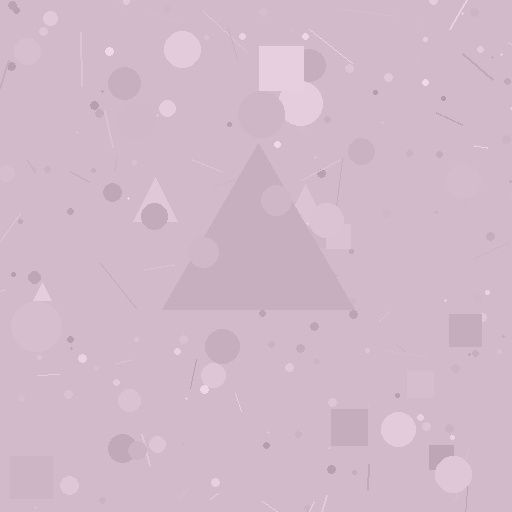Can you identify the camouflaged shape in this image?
The camouflaged shape is a triangle.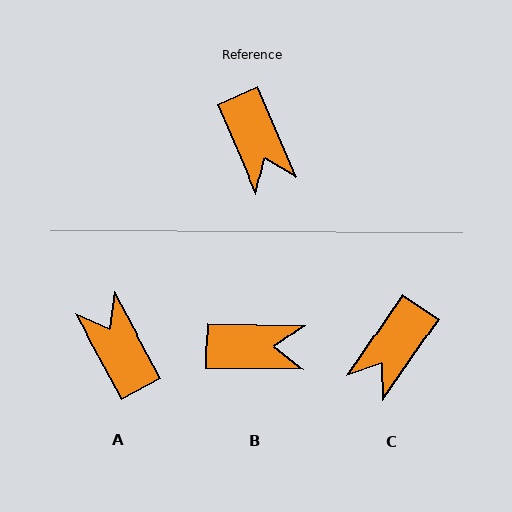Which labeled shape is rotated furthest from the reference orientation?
A, about 175 degrees away.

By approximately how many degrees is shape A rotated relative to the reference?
Approximately 175 degrees clockwise.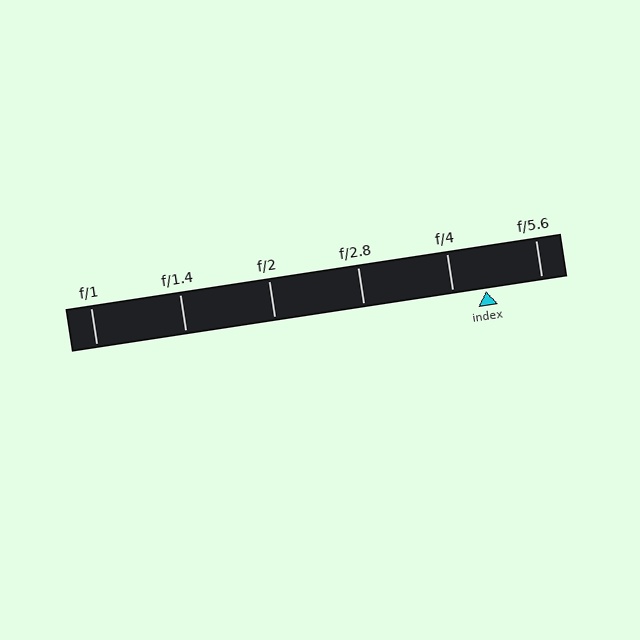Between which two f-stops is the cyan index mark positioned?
The index mark is between f/4 and f/5.6.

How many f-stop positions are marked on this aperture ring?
There are 6 f-stop positions marked.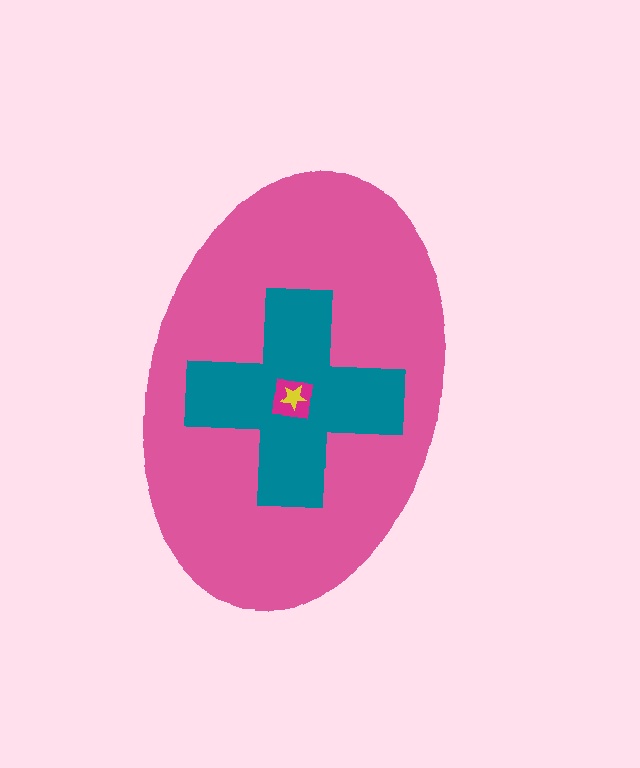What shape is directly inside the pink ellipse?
The teal cross.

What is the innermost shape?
The yellow star.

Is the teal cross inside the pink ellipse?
Yes.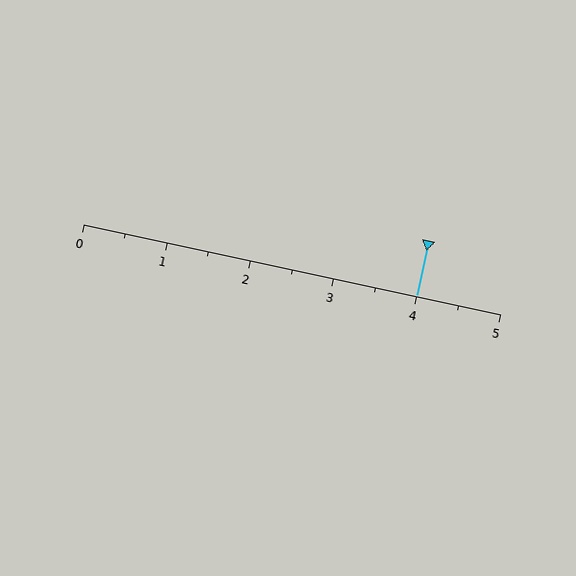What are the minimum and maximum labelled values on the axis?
The axis runs from 0 to 5.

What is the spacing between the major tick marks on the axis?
The major ticks are spaced 1 apart.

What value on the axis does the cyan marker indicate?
The marker indicates approximately 4.